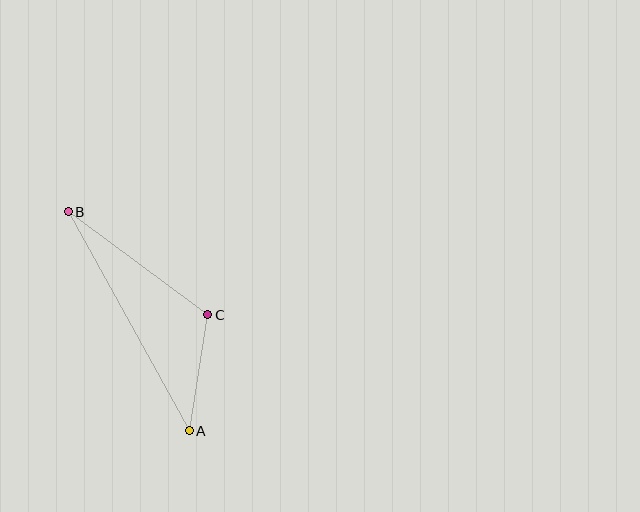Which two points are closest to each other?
Points A and C are closest to each other.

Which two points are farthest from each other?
Points A and B are farthest from each other.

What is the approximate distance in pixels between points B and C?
The distance between B and C is approximately 173 pixels.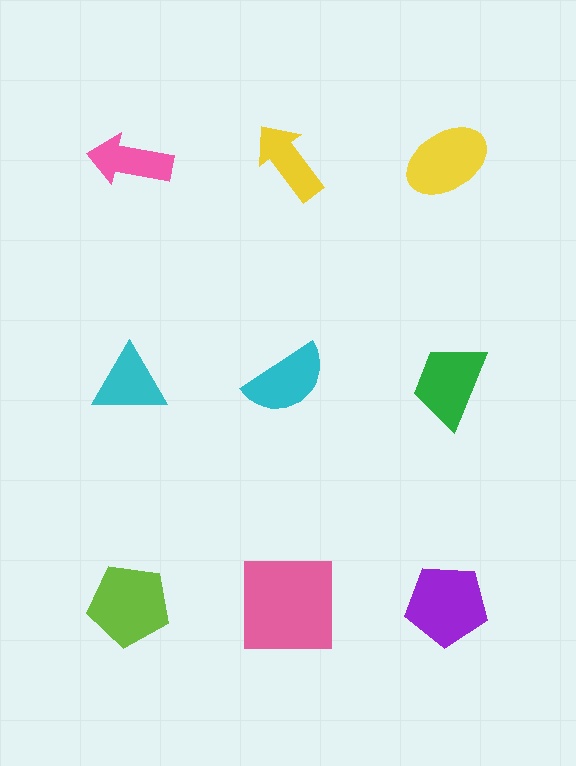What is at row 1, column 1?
A pink arrow.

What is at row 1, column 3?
A yellow ellipse.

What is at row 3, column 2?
A pink square.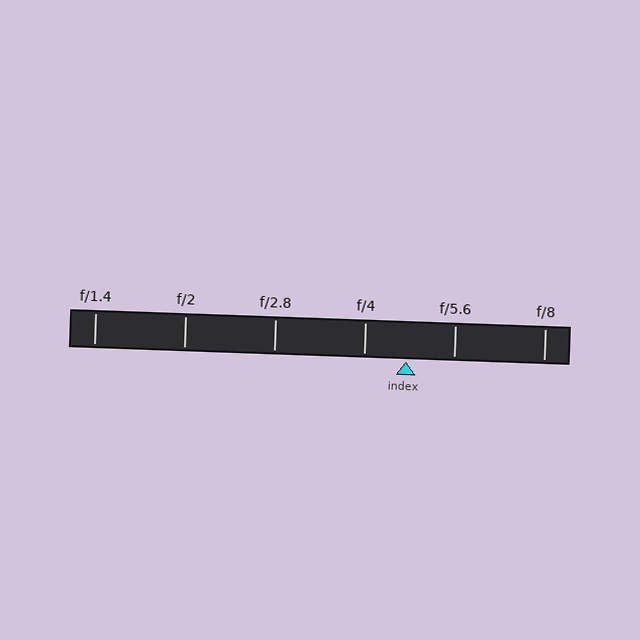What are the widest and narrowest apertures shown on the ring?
The widest aperture shown is f/1.4 and the narrowest is f/8.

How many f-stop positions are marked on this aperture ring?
There are 6 f-stop positions marked.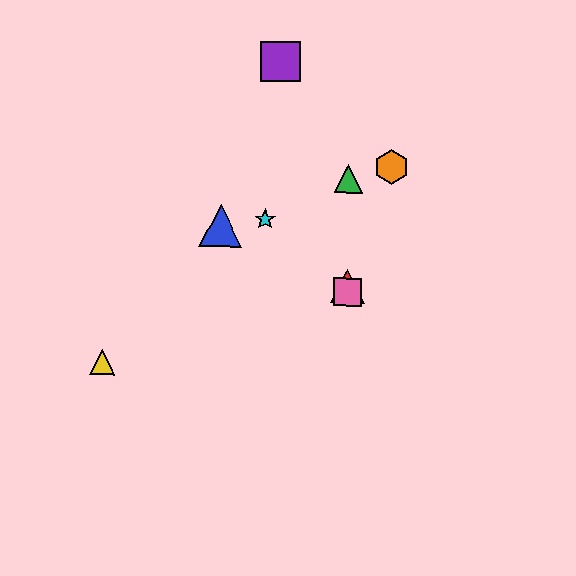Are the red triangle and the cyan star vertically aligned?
No, the red triangle is at x≈347 and the cyan star is at x≈265.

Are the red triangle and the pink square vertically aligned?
Yes, both are at x≈347.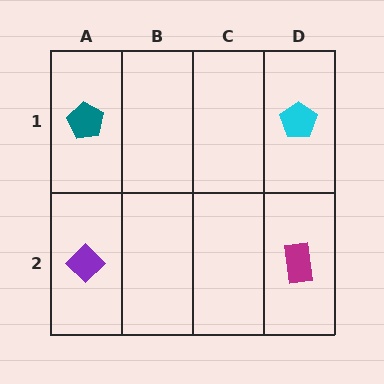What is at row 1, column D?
A cyan pentagon.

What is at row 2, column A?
A purple diamond.